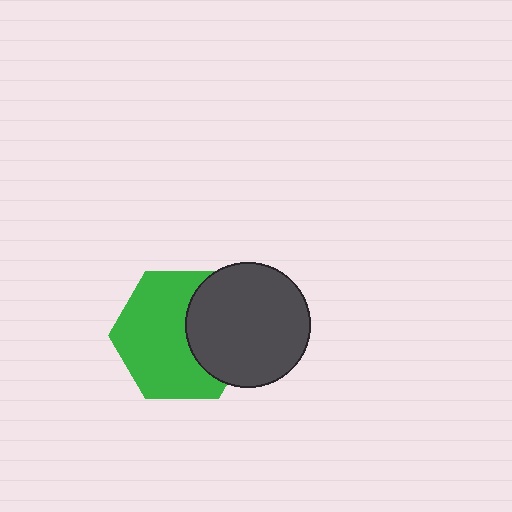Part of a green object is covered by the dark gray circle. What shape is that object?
It is a hexagon.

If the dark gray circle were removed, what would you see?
You would see the complete green hexagon.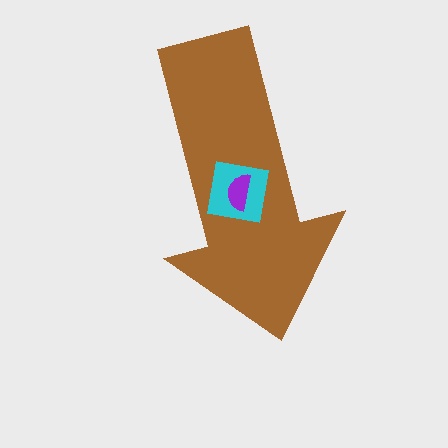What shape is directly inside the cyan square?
The purple semicircle.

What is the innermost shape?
The purple semicircle.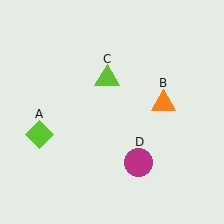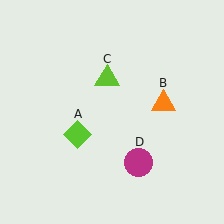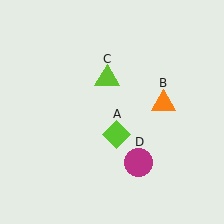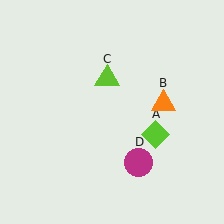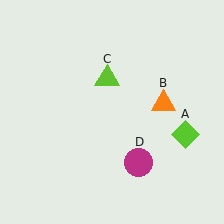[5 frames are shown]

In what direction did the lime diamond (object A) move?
The lime diamond (object A) moved right.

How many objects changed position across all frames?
1 object changed position: lime diamond (object A).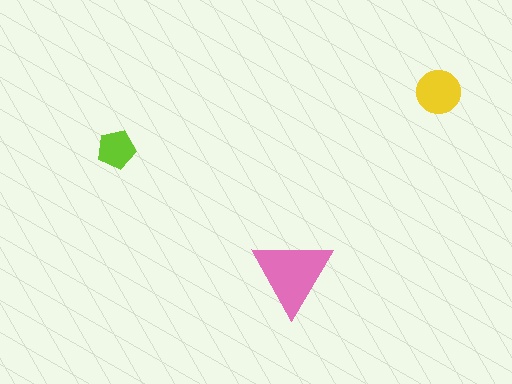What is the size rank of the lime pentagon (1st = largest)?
3rd.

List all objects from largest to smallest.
The pink triangle, the yellow circle, the lime pentagon.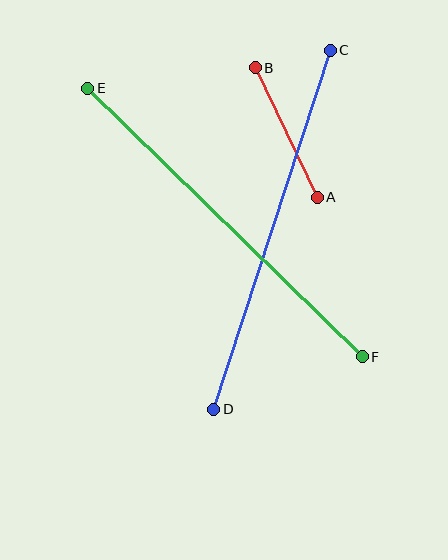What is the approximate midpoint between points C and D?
The midpoint is at approximately (272, 230) pixels.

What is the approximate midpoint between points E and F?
The midpoint is at approximately (225, 222) pixels.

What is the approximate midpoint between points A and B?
The midpoint is at approximately (286, 133) pixels.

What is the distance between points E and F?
The distance is approximately 384 pixels.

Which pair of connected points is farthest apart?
Points E and F are farthest apart.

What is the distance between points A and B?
The distance is approximately 143 pixels.